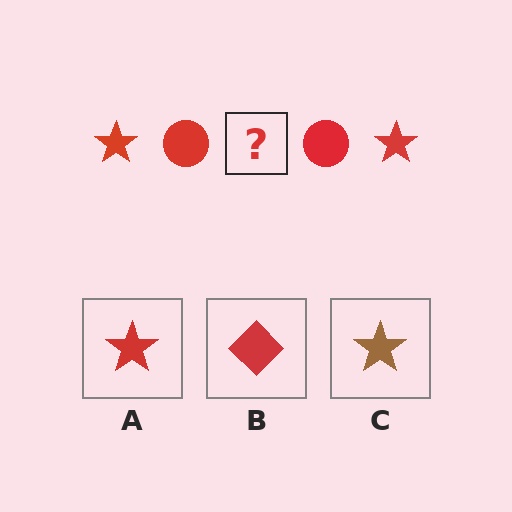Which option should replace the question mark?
Option A.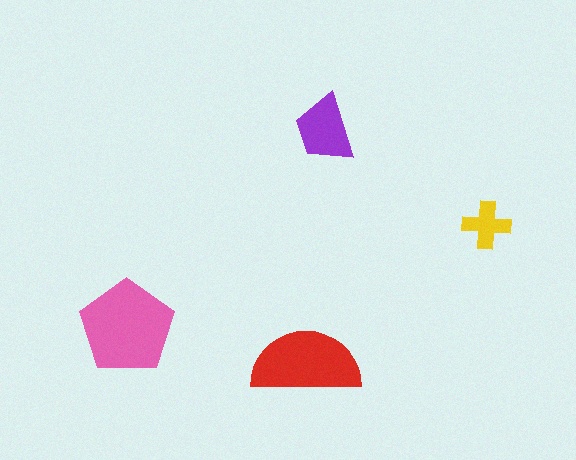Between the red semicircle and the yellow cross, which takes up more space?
The red semicircle.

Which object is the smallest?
The yellow cross.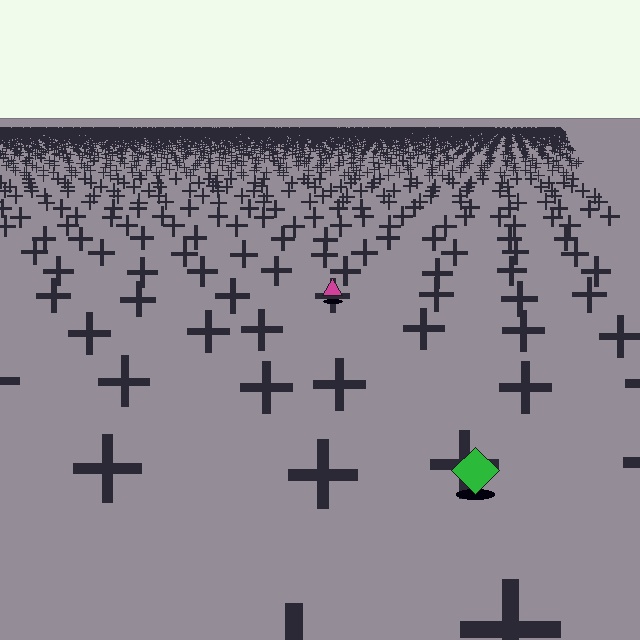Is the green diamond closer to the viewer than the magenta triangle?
Yes. The green diamond is closer — you can tell from the texture gradient: the ground texture is coarser near it.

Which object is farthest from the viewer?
The magenta triangle is farthest from the viewer. It appears smaller and the ground texture around it is denser.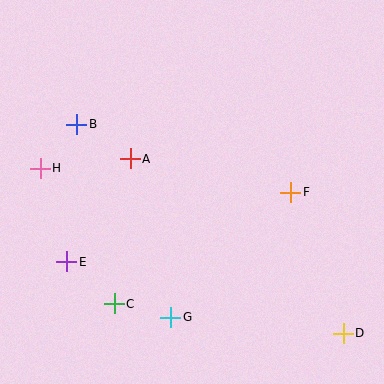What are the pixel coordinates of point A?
Point A is at (130, 159).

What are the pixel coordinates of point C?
Point C is at (114, 304).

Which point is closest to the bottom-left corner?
Point E is closest to the bottom-left corner.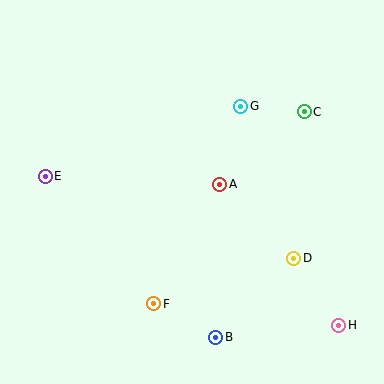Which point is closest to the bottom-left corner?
Point F is closest to the bottom-left corner.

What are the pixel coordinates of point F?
Point F is at (154, 304).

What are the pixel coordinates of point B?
Point B is at (216, 337).